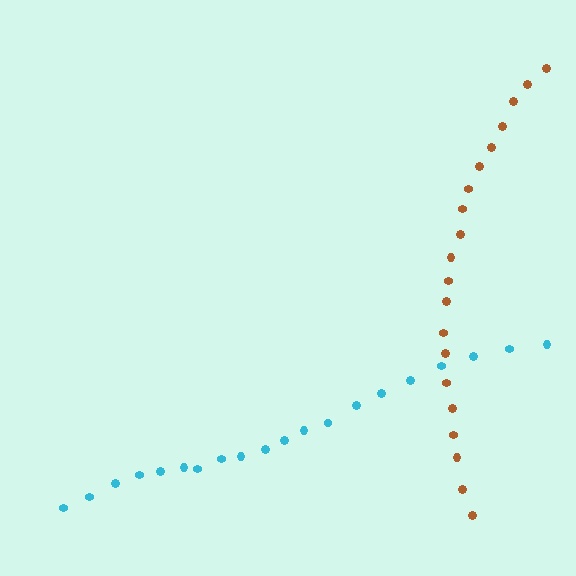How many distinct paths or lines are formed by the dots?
There are 2 distinct paths.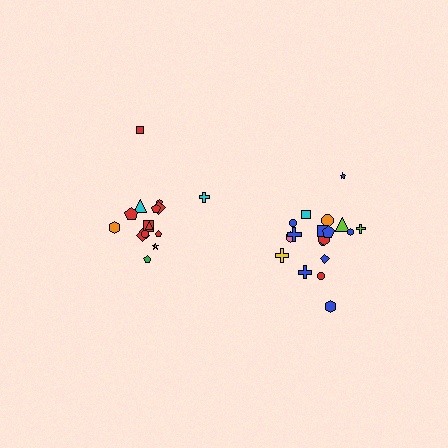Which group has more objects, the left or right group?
The right group.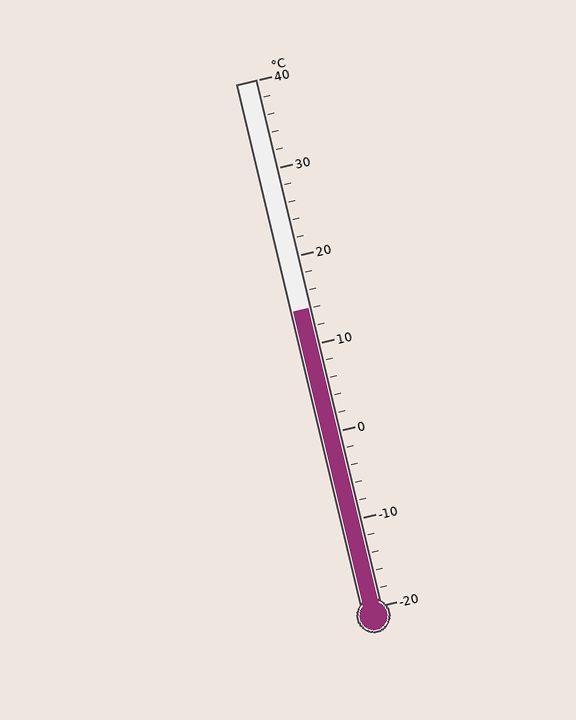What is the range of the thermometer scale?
The thermometer scale ranges from -20°C to 40°C.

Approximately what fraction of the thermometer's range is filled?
The thermometer is filled to approximately 55% of its range.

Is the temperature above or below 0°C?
The temperature is above 0°C.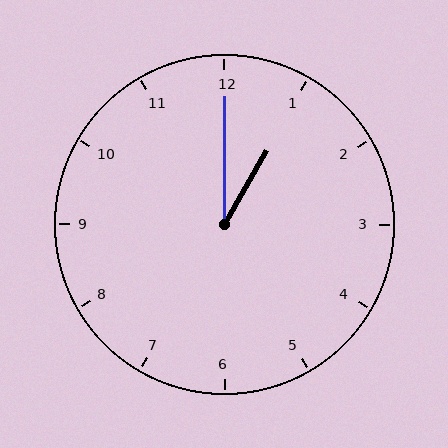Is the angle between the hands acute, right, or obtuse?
It is acute.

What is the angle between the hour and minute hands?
Approximately 30 degrees.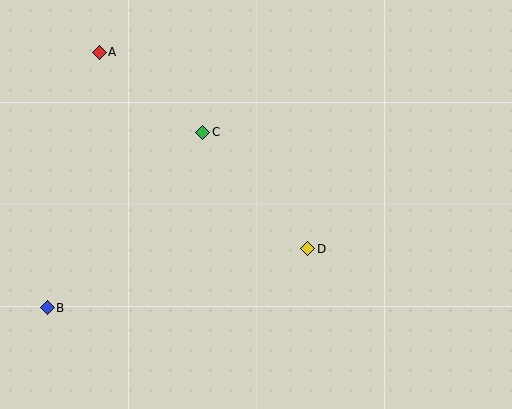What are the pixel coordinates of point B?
Point B is at (47, 308).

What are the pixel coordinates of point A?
Point A is at (99, 52).